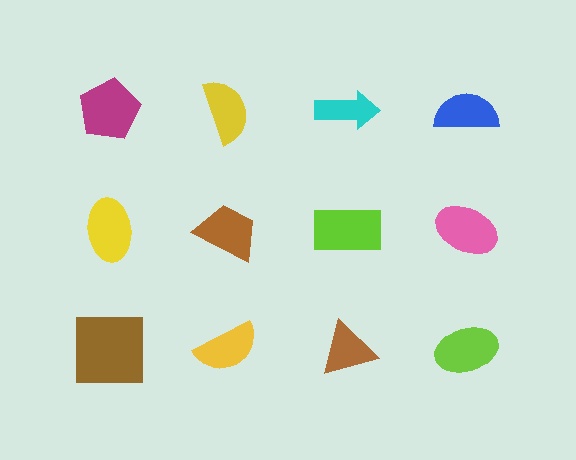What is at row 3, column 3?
A brown triangle.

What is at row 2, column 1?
A yellow ellipse.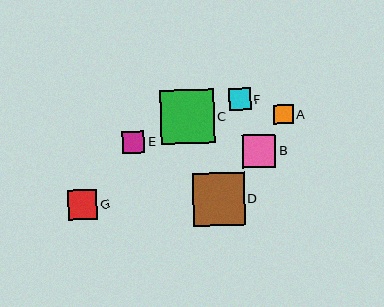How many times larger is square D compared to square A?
Square D is approximately 2.7 times the size of square A.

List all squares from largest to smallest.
From largest to smallest: C, D, B, G, E, F, A.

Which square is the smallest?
Square A is the smallest with a size of approximately 19 pixels.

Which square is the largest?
Square C is the largest with a size of approximately 54 pixels.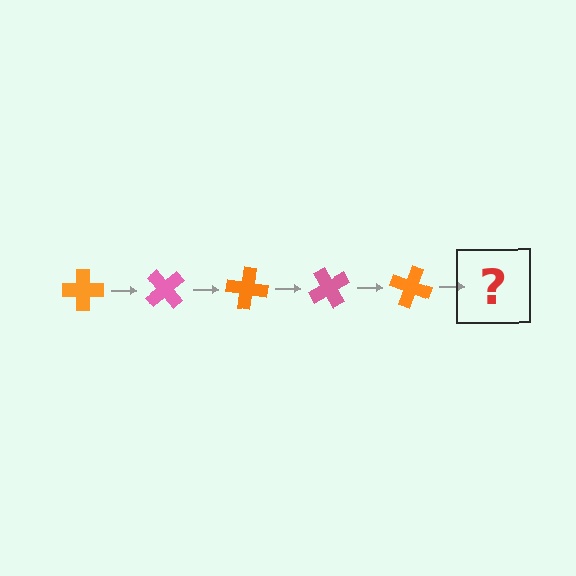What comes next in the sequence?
The next element should be a pink cross, rotated 250 degrees from the start.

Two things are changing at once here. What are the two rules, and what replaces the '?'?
The two rules are that it rotates 50 degrees each step and the color cycles through orange and pink. The '?' should be a pink cross, rotated 250 degrees from the start.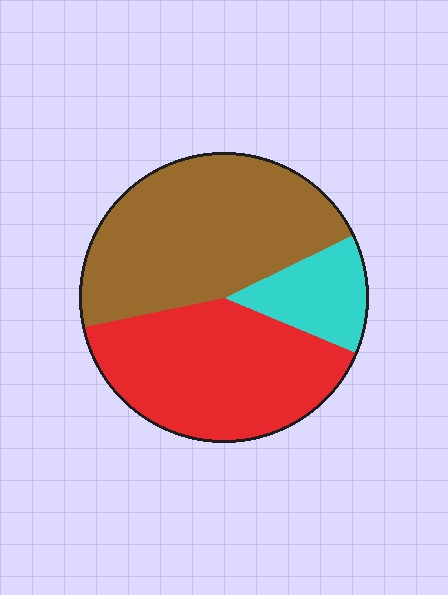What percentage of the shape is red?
Red covers 40% of the shape.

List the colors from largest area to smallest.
From largest to smallest: brown, red, cyan.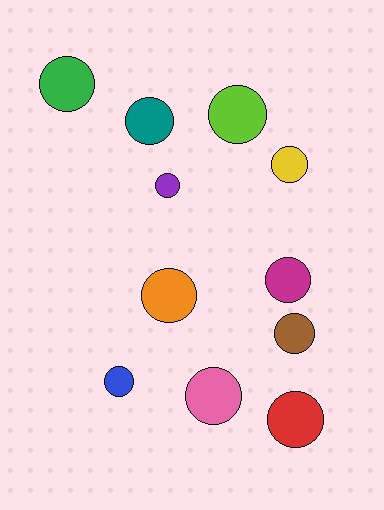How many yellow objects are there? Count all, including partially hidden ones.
There is 1 yellow object.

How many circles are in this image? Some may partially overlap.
There are 11 circles.